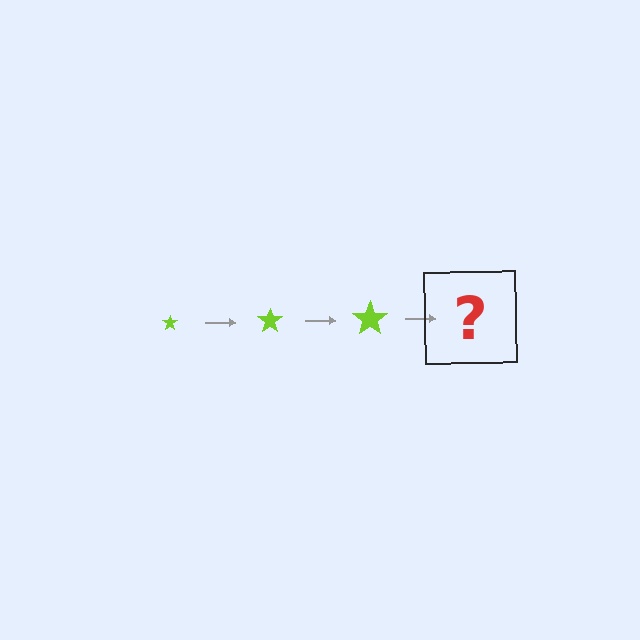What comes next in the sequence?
The next element should be a lime star, larger than the previous one.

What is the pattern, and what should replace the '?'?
The pattern is that the star gets progressively larger each step. The '?' should be a lime star, larger than the previous one.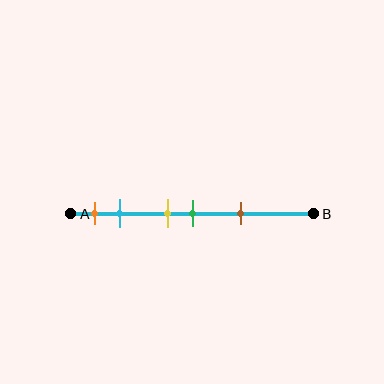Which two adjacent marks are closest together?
The yellow and green marks are the closest adjacent pair.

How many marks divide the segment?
There are 5 marks dividing the segment.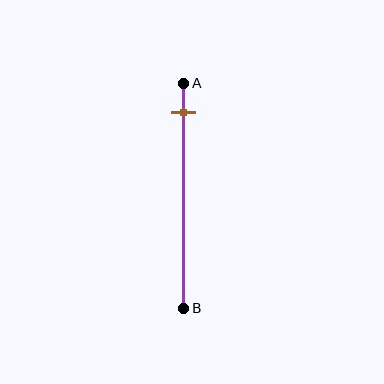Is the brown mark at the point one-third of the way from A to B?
No, the mark is at about 15% from A, not at the 33% one-third point.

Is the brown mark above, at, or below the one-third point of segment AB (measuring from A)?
The brown mark is above the one-third point of segment AB.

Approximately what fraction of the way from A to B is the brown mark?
The brown mark is approximately 15% of the way from A to B.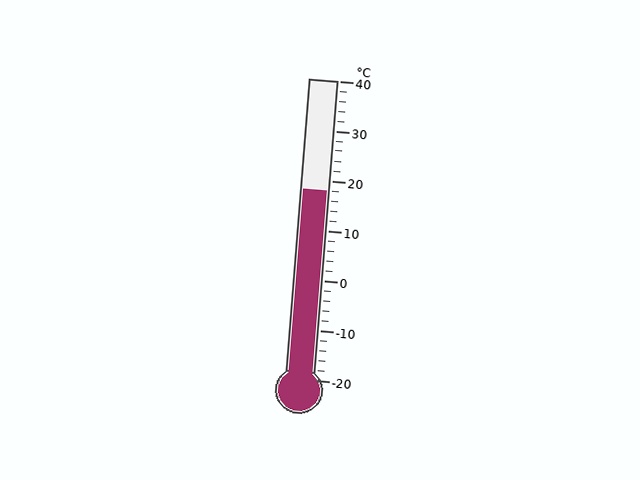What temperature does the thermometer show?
The thermometer shows approximately 18°C.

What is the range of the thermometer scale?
The thermometer scale ranges from -20°C to 40°C.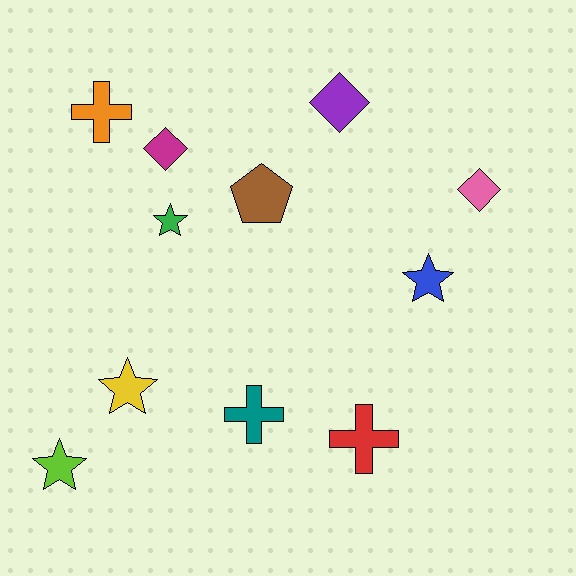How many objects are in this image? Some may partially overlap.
There are 11 objects.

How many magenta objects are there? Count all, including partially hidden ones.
There is 1 magenta object.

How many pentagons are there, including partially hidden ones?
There is 1 pentagon.